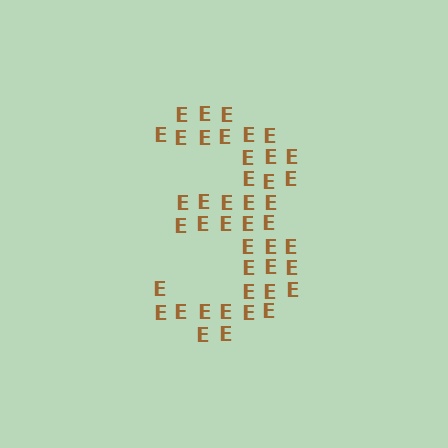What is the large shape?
The large shape is the digit 3.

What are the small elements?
The small elements are letter E's.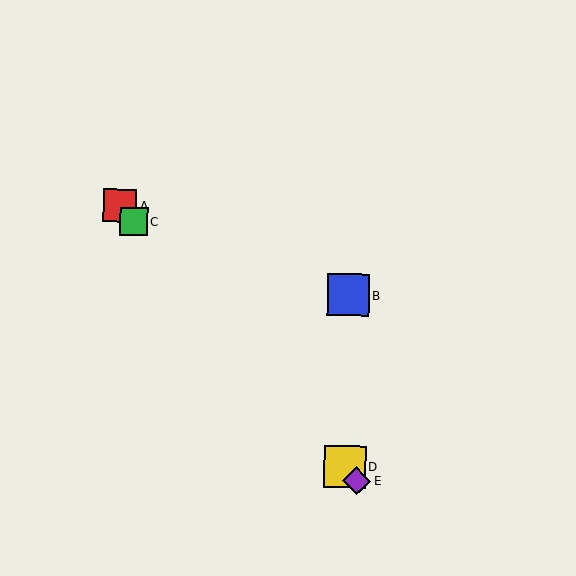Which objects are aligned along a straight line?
Objects A, C, D, E are aligned along a straight line.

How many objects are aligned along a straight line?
4 objects (A, C, D, E) are aligned along a straight line.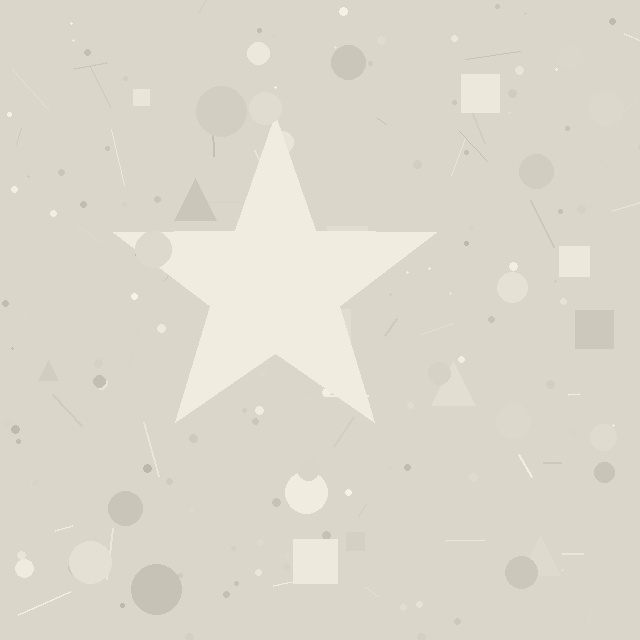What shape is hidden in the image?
A star is hidden in the image.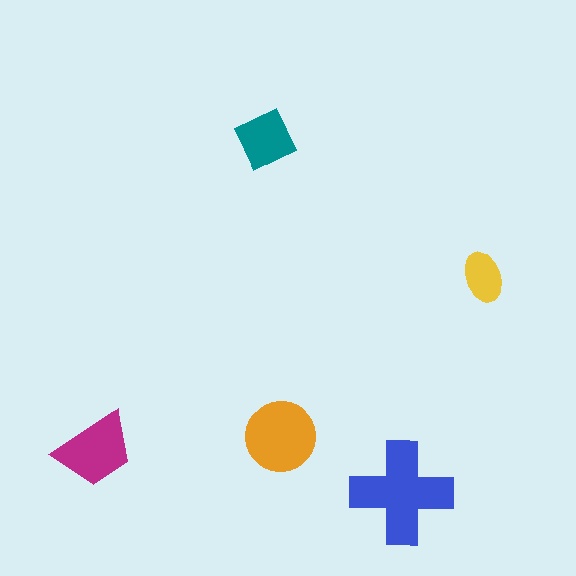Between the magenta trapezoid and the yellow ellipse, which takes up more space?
The magenta trapezoid.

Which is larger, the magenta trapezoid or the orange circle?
The orange circle.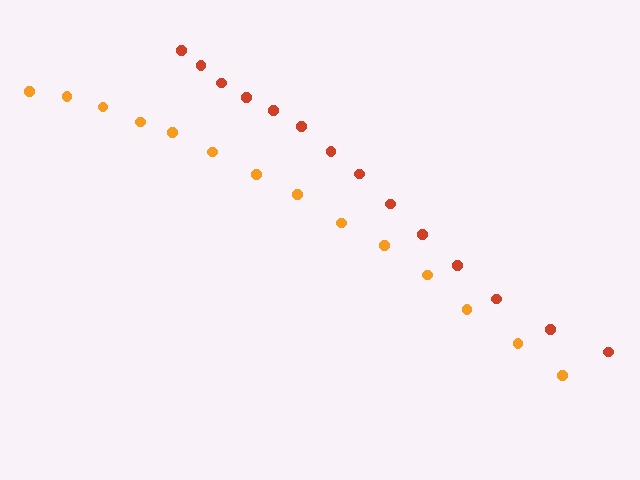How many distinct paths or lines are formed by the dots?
There are 2 distinct paths.